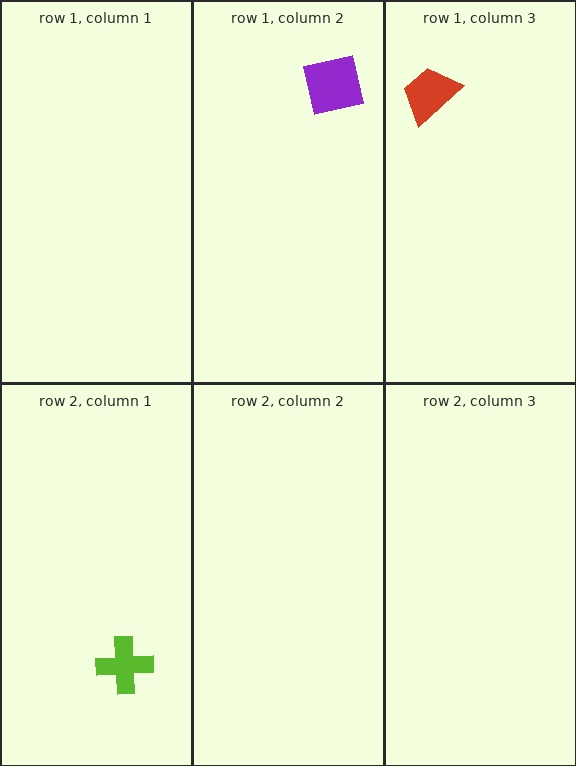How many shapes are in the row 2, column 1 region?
1.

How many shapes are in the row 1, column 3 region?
1.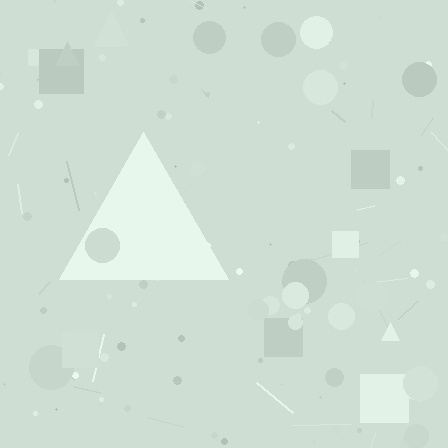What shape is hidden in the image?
A triangle is hidden in the image.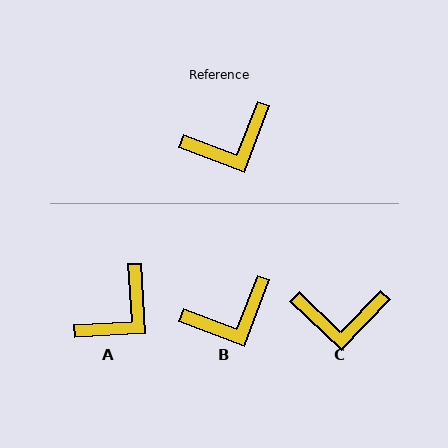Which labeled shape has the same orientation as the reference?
B.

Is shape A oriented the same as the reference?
No, it is off by about 24 degrees.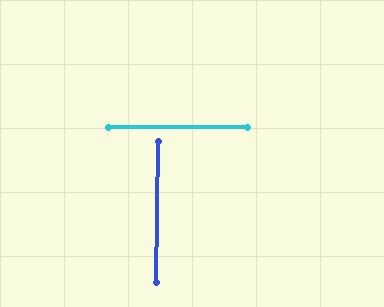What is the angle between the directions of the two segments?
Approximately 89 degrees.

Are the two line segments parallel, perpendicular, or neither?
Perpendicular — they meet at approximately 89°.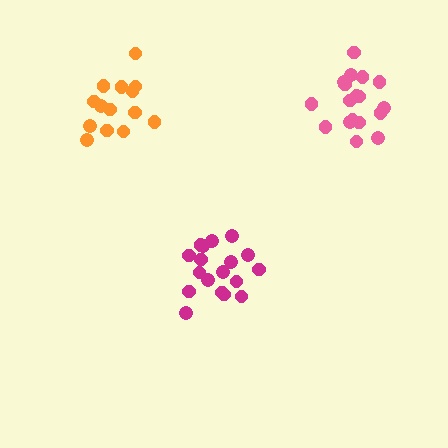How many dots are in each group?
Group 1: 14 dots, Group 2: 18 dots, Group 3: 18 dots (50 total).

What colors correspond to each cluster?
The clusters are colored: orange, magenta, pink.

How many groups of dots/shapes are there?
There are 3 groups.